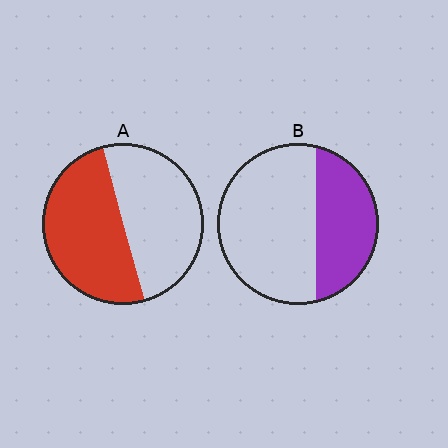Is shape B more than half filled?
No.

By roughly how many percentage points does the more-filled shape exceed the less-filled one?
By roughly 15 percentage points (A over B).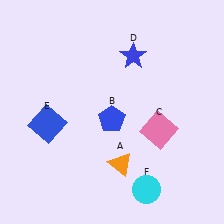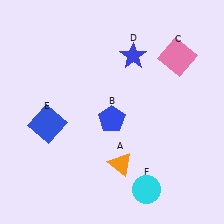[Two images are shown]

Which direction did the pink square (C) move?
The pink square (C) moved up.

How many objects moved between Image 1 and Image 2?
1 object moved between the two images.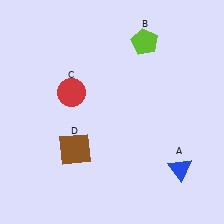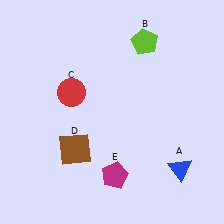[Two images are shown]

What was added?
A magenta pentagon (E) was added in Image 2.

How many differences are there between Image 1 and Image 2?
There is 1 difference between the two images.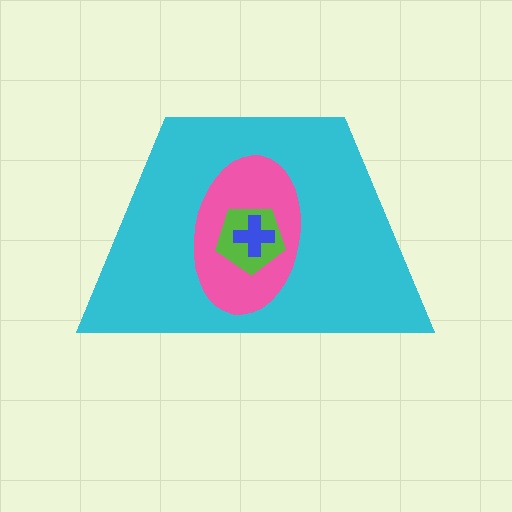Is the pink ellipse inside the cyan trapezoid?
Yes.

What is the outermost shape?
The cyan trapezoid.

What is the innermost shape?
The blue cross.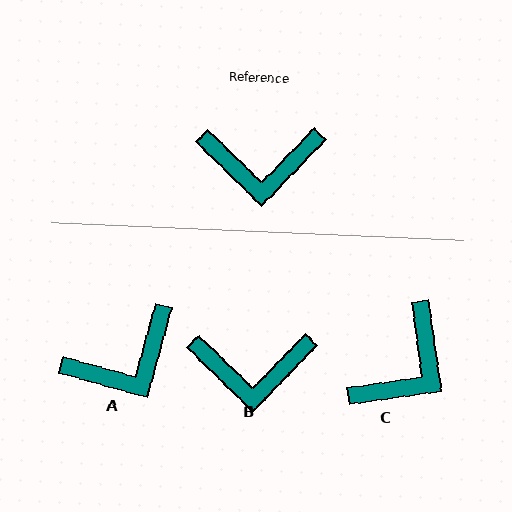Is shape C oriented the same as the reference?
No, it is off by about 52 degrees.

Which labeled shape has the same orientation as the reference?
B.